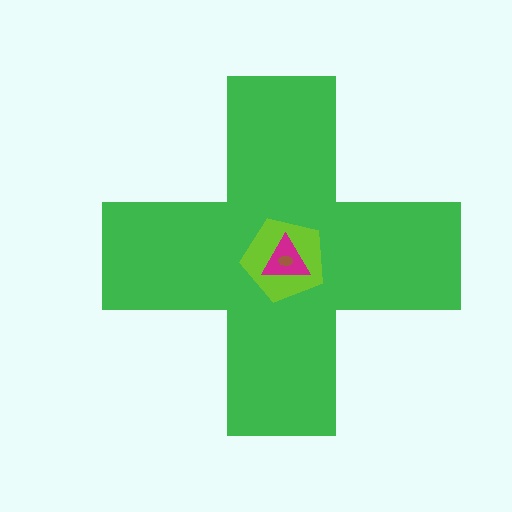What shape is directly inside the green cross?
The lime pentagon.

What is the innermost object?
The brown ellipse.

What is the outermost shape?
The green cross.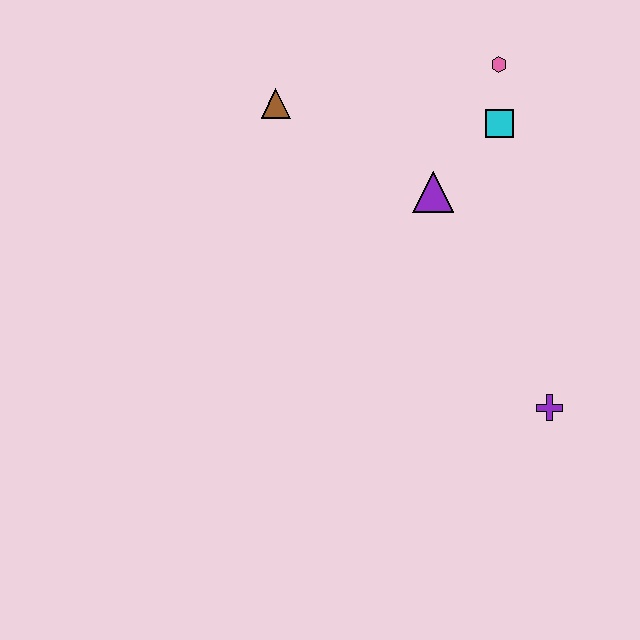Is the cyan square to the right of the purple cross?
No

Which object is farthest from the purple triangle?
The purple cross is farthest from the purple triangle.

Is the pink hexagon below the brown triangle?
No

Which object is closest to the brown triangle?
The purple triangle is closest to the brown triangle.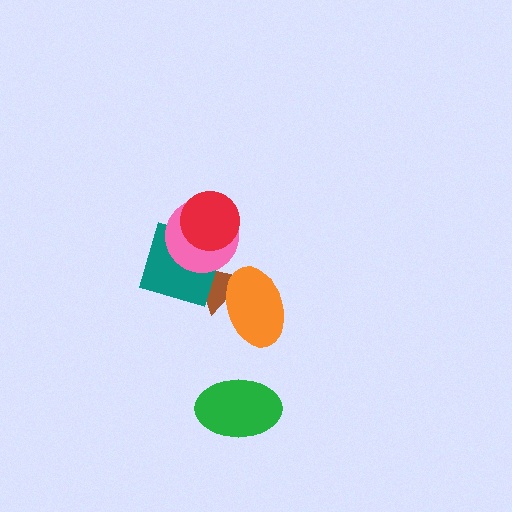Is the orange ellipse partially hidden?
No, no other shape covers it.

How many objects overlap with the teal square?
3 objects overlap with the teal square.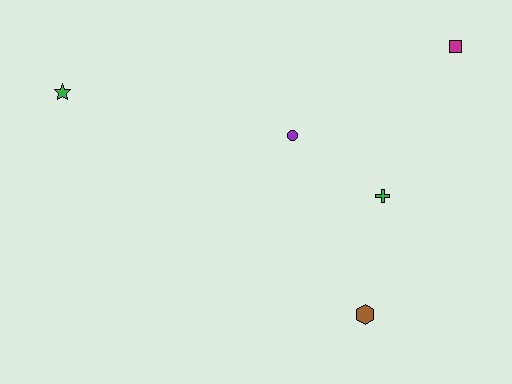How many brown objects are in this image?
There is 1 brown object.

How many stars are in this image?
There is 1 star.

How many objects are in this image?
There are 5 objects.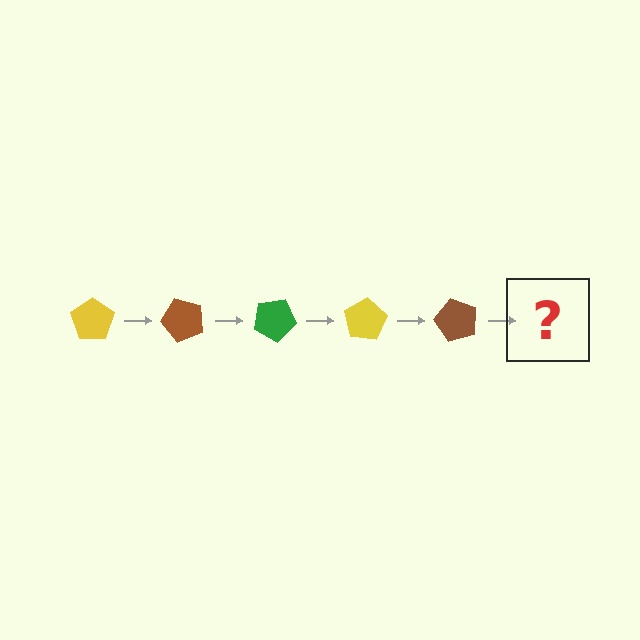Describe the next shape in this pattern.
It should be a green pentagon, rotated 250 degrees from the start.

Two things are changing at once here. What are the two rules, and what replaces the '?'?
The two rules are that it rotates 50 degrees each step and the color cycles through yellow, brown, and green. The '?' should be a green pentagon, rotated 250 degrees from the start.